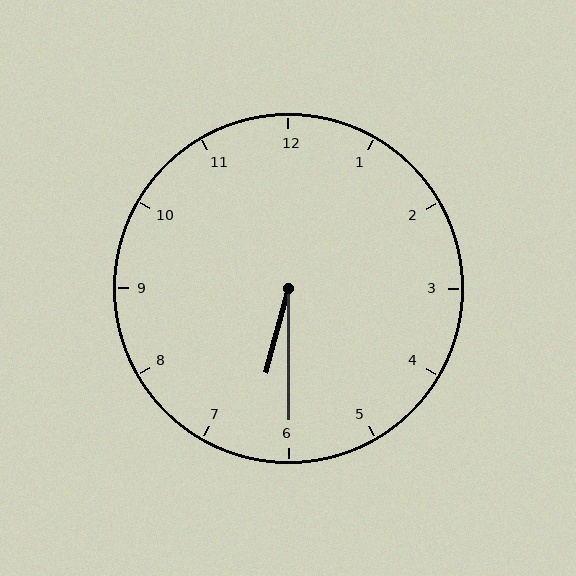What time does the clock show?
6:30.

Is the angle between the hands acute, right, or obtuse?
It is acute.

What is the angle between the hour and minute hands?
Approximately 15 degrees.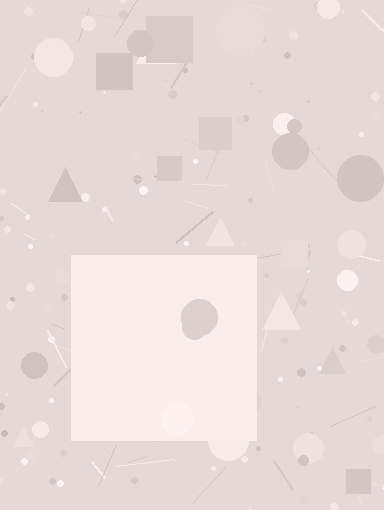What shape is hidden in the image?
A square is hidden in the image.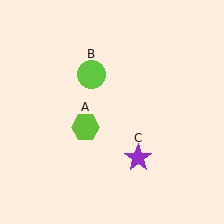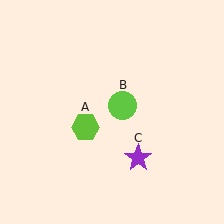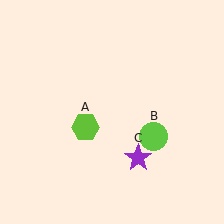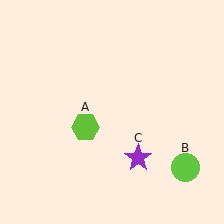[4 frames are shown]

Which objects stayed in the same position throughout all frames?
Lime hexagon (object A) and purple star (object C) remained stationary.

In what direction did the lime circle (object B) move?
The lime circle (object B) moved down and to the right.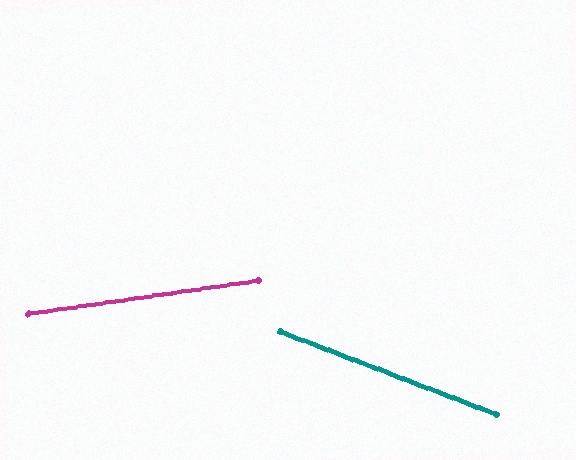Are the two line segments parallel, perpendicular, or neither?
Neither parallel nor perpendicular — they differ by about 29°.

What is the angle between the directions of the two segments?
Approximately 29 degrees.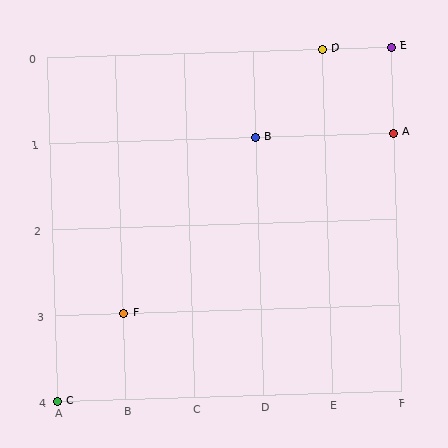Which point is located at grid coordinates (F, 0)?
Point E is at (F, 0).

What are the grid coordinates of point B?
Point B is at grid coordinates (D, 1).